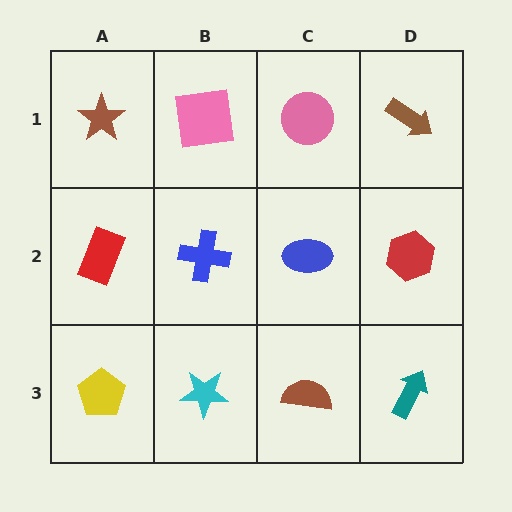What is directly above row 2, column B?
A pink square.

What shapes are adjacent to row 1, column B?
A blue cross (row 2, column B), a brown star (row 1, column A), a pink circle (row 1, column C).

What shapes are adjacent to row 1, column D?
A red hexagon (row 2, column D), a pink circle (row 1, column C).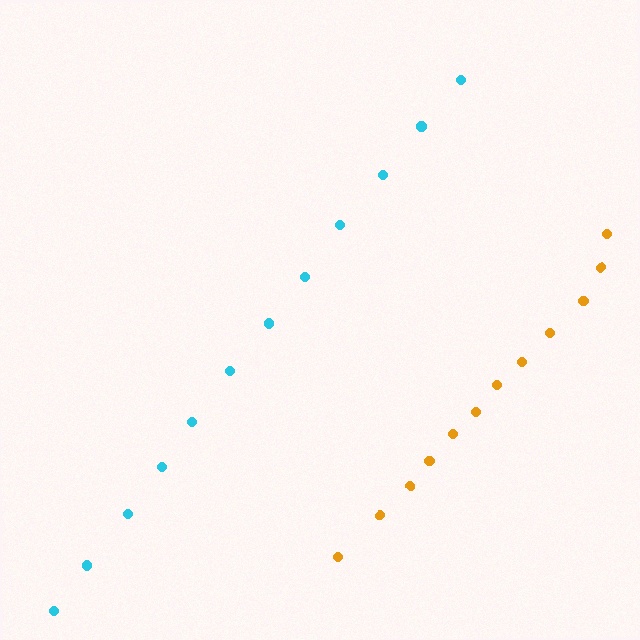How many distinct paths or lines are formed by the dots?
There are 2 distinct paths.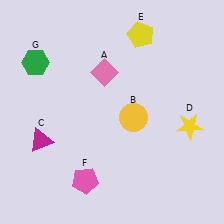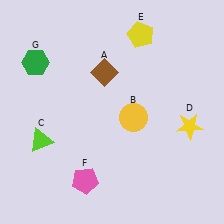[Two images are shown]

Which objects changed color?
A changed from pink to brown. C changed from magenta to lime.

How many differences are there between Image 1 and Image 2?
There are 2 differences between the two images.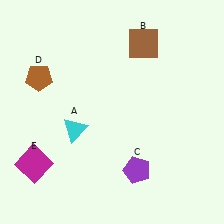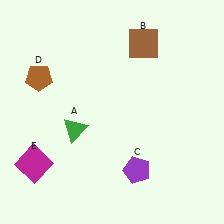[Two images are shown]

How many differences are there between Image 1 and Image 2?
There is 1 difference between the two images.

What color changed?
The triangle (A) changed from cyan in Image 1 to green in Image 2.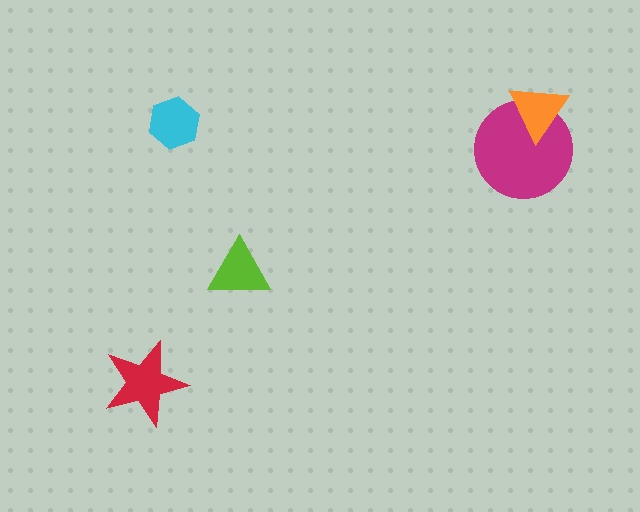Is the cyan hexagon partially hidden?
No, no other shape covers it.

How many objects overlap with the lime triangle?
0 objects overlap with the lime triangle.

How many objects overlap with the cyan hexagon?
0 objects overlap with the cyan hexagon.